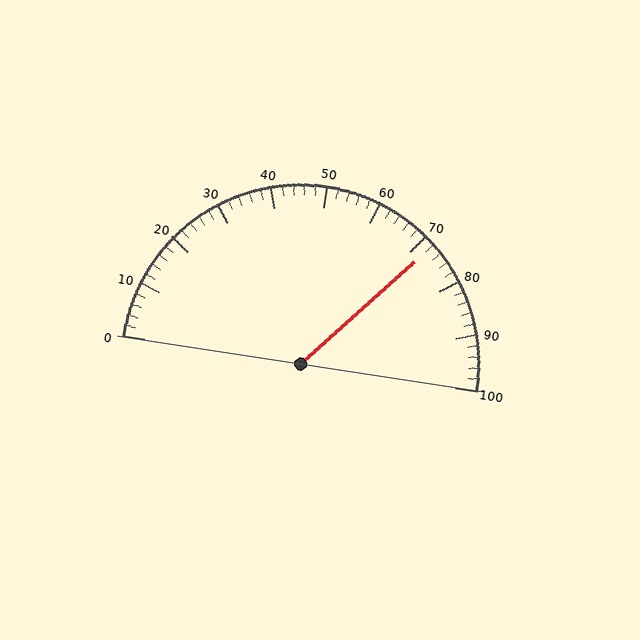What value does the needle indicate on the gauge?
The needle indicates approximately 72.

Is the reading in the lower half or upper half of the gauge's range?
The reading is in the upper half of the range (0 to 100).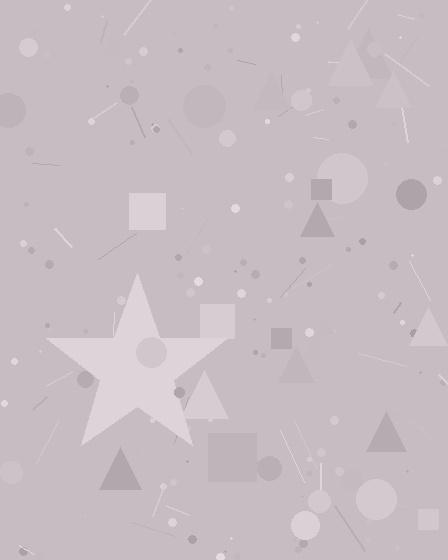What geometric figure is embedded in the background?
A star is embedded in the background.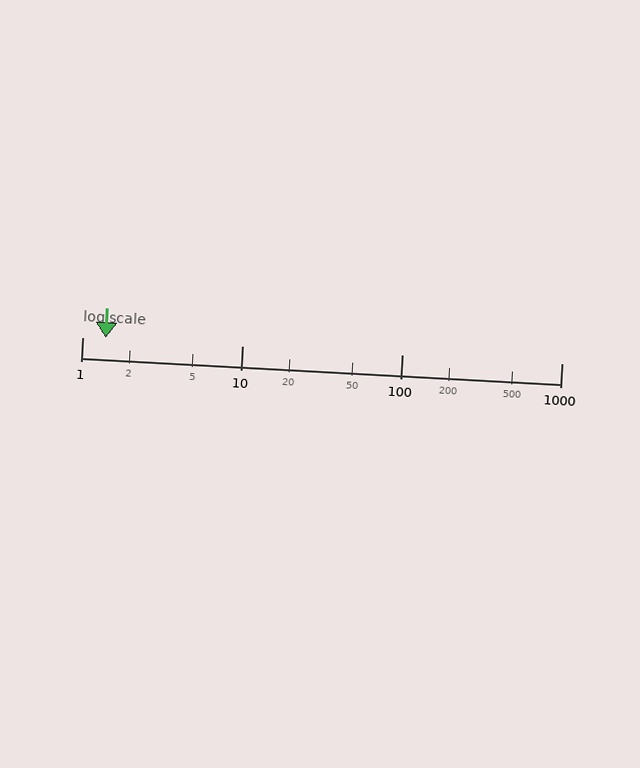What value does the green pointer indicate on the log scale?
The pointer indicates approximately 1.4.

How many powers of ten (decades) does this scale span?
The scale spans 3 decades, from 1 to 1000.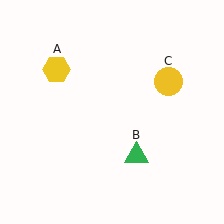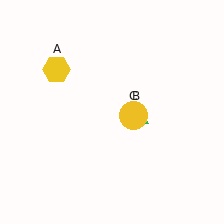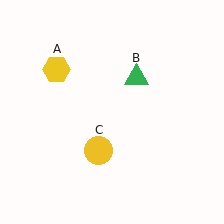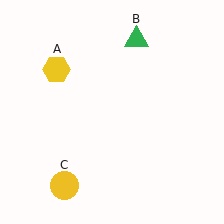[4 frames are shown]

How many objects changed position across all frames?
2 objects changed position: green triangle (object B), yellow circle (object C).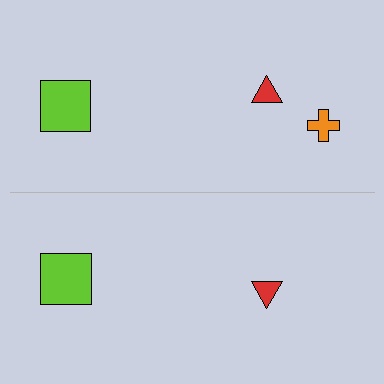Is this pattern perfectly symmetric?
No, the pattern is not perfectly symmetric. A orange cross is missing from the bottom side.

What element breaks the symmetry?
A orange cross is missing from the bottom side.